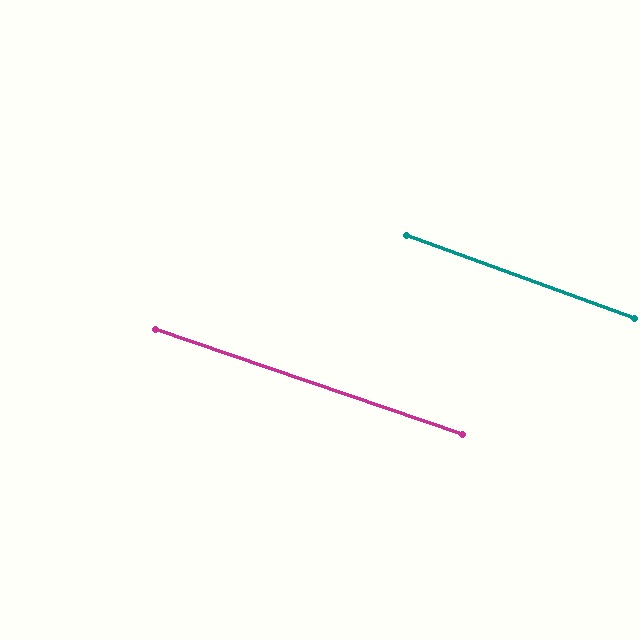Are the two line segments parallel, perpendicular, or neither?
Parallel — their directions differ by only 1.0°.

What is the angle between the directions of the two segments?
Approximately 1 degree.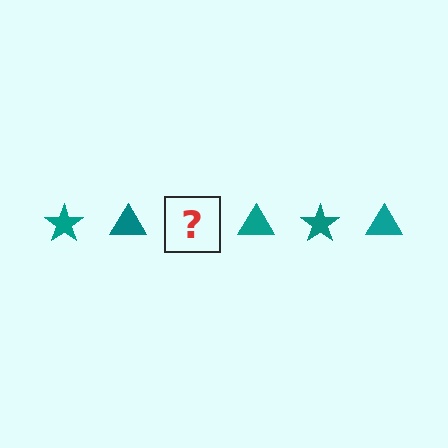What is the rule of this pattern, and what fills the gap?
The rule is that the pattern cycles through star, triangle shapes in teal. The gap should be filled with a teal star.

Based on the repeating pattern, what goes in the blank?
The blank should be a teal star.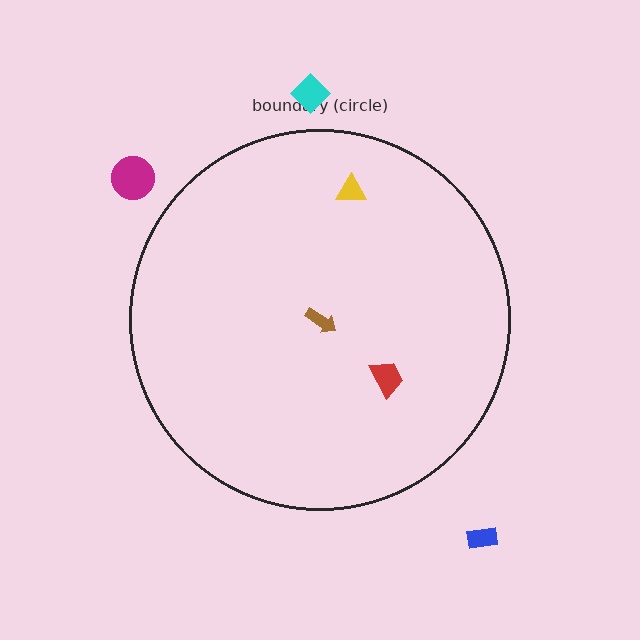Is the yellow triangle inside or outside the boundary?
Inside.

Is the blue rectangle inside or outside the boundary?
Outside.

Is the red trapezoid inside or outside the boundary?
Inside.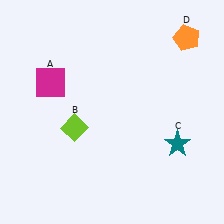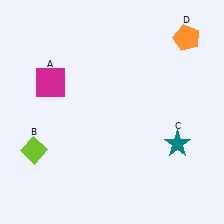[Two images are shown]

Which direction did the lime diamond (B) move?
The lime diamond (B) moved left.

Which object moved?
The lime diamond (B) moved left.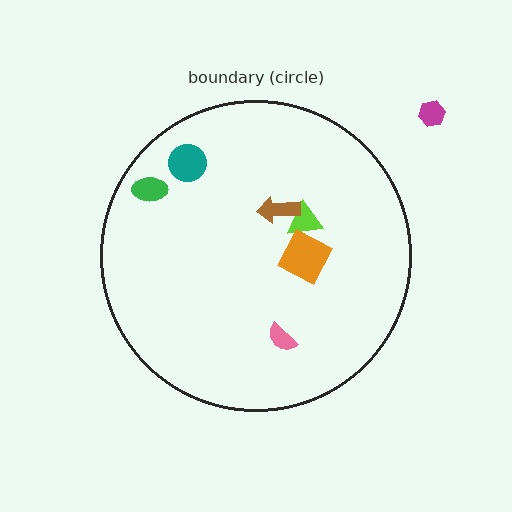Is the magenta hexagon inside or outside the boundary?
Outside.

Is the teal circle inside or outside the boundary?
Inside.